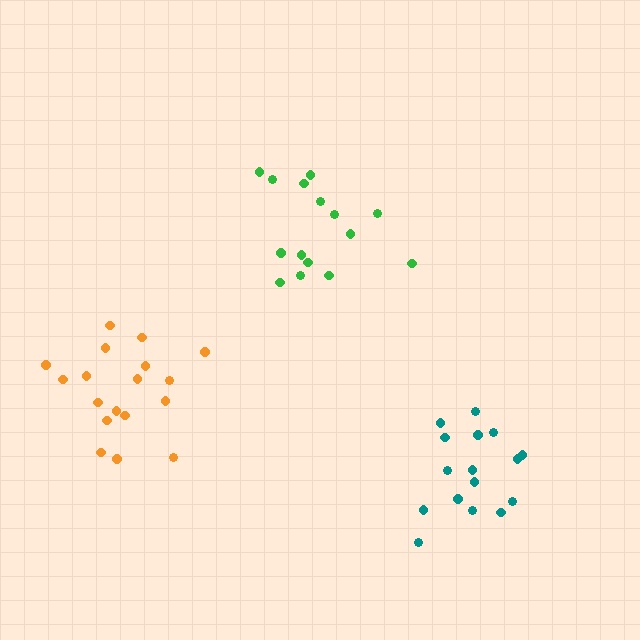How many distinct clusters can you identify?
There are 3 distinct clusters.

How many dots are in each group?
Group 1: 15 dots, Group 2: 16 dots, Group 3: 18 dots (49 total).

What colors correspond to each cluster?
The clusters are colored: green, teal, orange.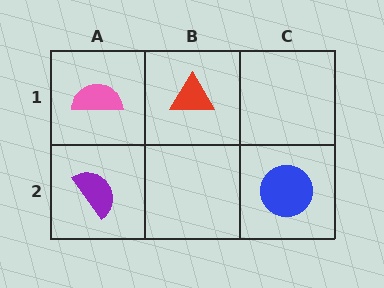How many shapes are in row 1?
2 shapes.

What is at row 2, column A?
A purple semicircle.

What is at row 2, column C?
A blue circle.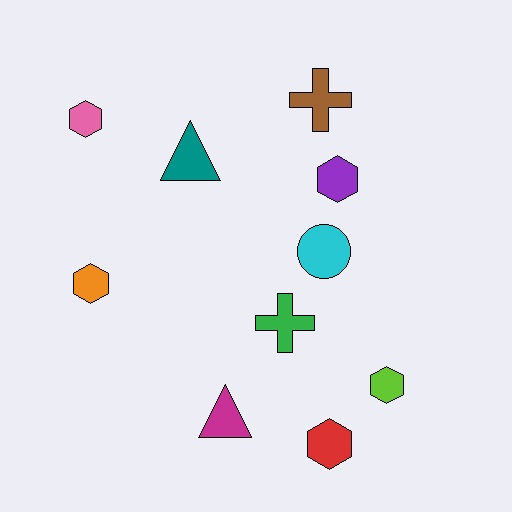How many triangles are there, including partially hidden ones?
There are 2 triangles.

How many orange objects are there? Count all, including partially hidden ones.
There is 1 orange object.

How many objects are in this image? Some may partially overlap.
There are 10 objects.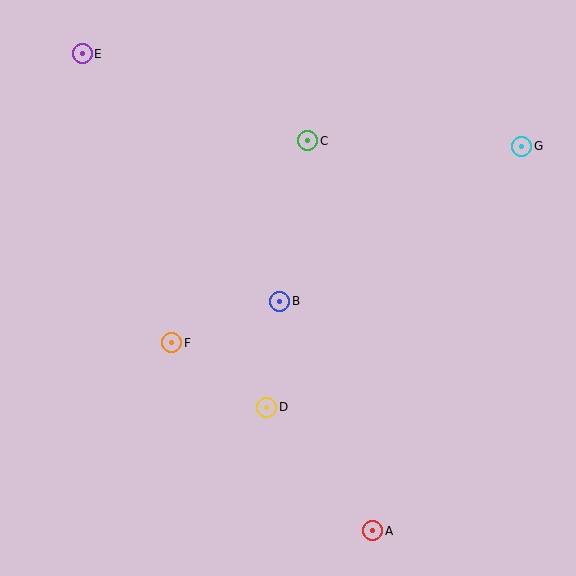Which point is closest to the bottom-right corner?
Point A is closest to the bottom-right corner.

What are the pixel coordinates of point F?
Point F is at (172, 343).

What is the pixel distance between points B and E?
The distance between B and E is 317 pixels.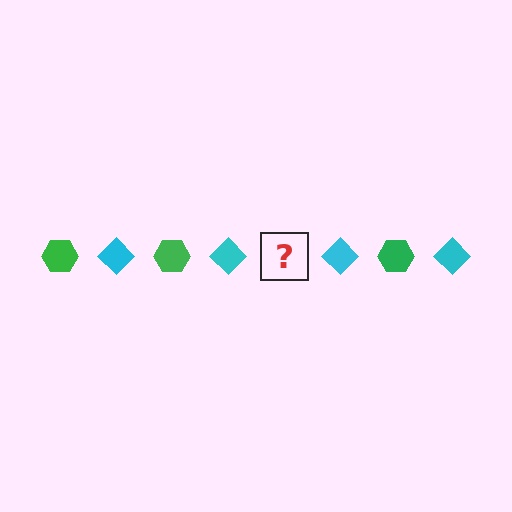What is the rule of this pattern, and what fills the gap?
The rule is that the pattern alternates between green hexagon and cyan diamond. The gap should be filled with a green hexagon.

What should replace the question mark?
The question mark should be replaced with a green hexagon.